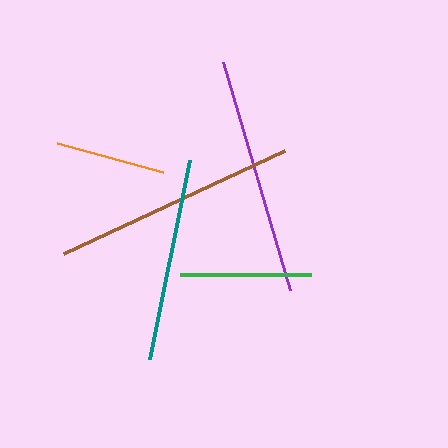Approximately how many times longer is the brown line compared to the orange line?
The brown line is approximately 2.2 times the length of the orange line.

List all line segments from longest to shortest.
From longest to shortest: brown, purple, teal, green, orange.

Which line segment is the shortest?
The orange line is the shortest at approximately 110 pixels.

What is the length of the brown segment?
The brown segment is approximately 244 pixels long.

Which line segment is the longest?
The brown line is the longest at approximately 244 pixels.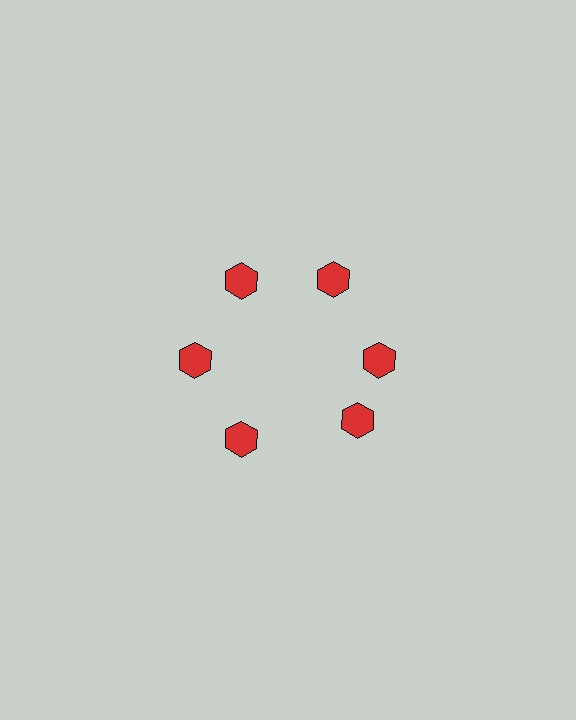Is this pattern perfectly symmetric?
No. The 6 red hexagons are arranged in a ring, but one element near the 5 o'clock position is rotated out of alignment along the ring, breaking the 6-fold rotational symmetry.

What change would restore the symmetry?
The symmetry would be restored by rotating it back into even spacing with its neighbors so that all 6 hexagons sit at equal angles and equal distance from the center.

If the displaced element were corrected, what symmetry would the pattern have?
It would have 6-fold rotational symmetry — the pattern would map onto itself every 60 degrees.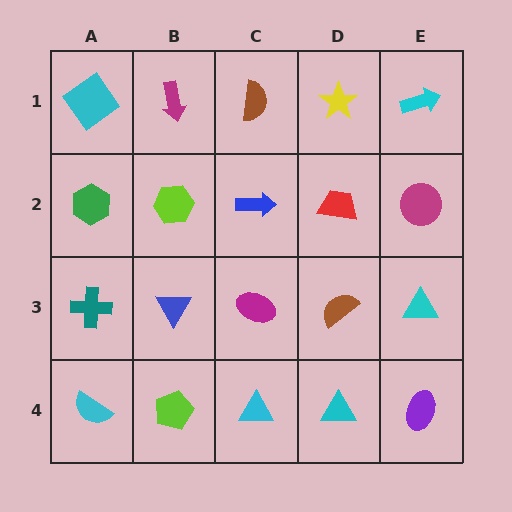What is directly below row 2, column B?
A blue triangle.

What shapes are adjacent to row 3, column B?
A lime hexagon (row 2, column B), a lime pentagon (row 4, column B), a teal cross (row 3, column A), a magenta ellipse (row 3, column C).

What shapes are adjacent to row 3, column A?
A green hexagon (row 2, column A), a cyan semicircle (row 4, column A), a blue triangle (row 3, column B).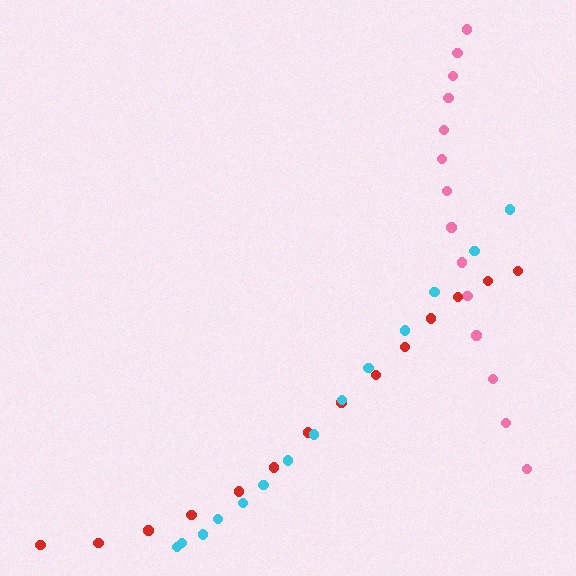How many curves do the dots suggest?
There are 3 distinct paths.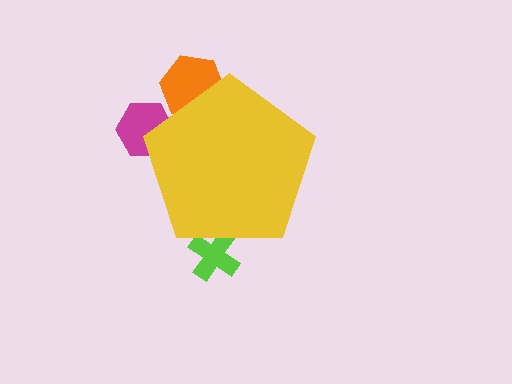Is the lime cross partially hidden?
Yes, the lime cross is partially hidden behind the yellow pentagon.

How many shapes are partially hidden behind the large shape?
3 shapes are partially hidden.